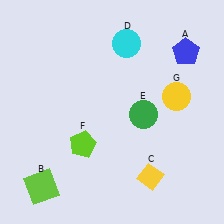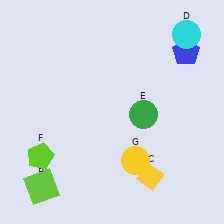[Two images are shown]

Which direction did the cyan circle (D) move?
The cyan circle (D) moved right.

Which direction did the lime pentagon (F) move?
The lime pentagon (F) moved left.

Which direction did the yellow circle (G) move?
The yellow circle (G) moved down.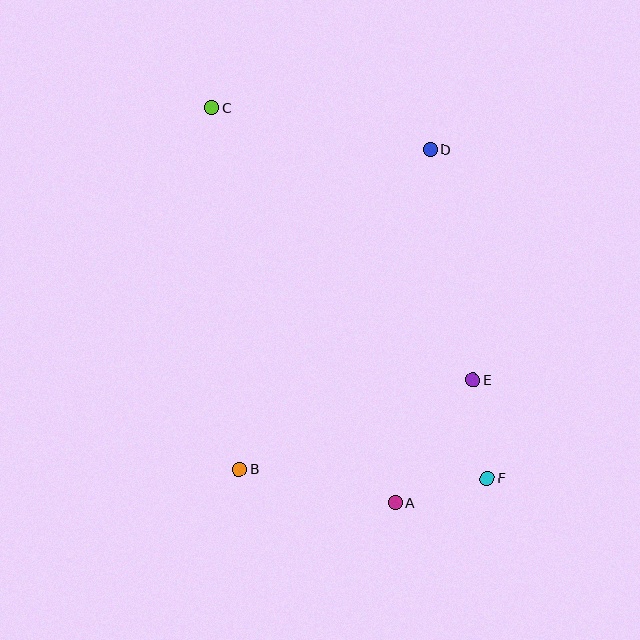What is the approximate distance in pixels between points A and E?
The distance between A and E is approximately 146 pixels.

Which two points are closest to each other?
Points A and F are closest to each other.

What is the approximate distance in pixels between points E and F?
The distance between E and F is approximately 99 pixels.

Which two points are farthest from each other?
Points C and F are farthest from each other.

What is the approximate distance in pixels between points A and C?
The distance between A and C is approximately 436 pixels.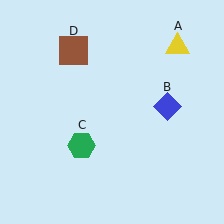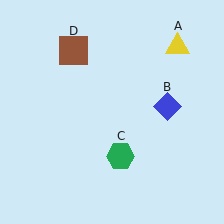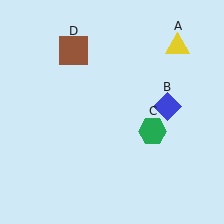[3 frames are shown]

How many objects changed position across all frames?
1 object changed position: green hexagon (object C).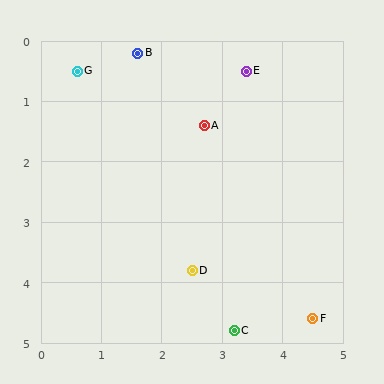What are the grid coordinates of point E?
Point E is at approximately (3.4, 0.5).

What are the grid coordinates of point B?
Point B is at approximately (1.6, 0.2).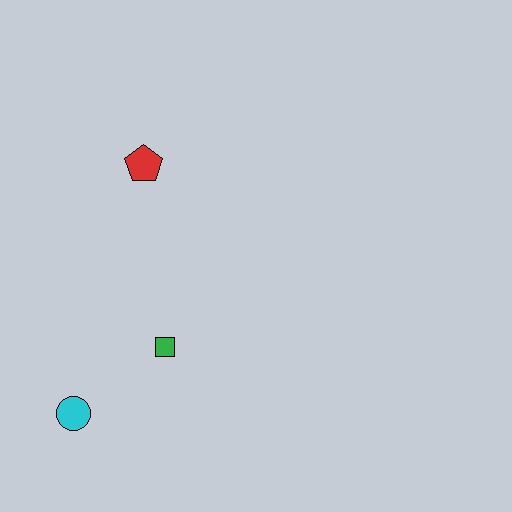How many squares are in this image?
There is 1 square.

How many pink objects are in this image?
There are no pink objects.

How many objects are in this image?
There are 3 objects.